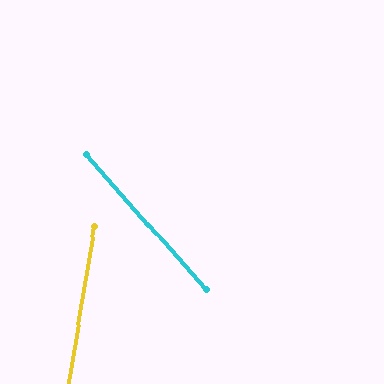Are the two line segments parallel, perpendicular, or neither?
Neither parallel nor perpendicular — they differ by about 51°.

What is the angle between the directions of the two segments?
Approximately 51 degrees.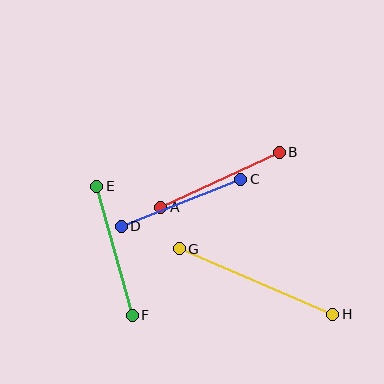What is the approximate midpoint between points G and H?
The midpoint is at approximately (256, 281) pixels.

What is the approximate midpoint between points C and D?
The midpoint is at approximately (181, 203) pixels.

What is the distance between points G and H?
The distance is approximately 167 pixels.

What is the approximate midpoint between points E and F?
The midpoint is at approximately (114, 251) pixels.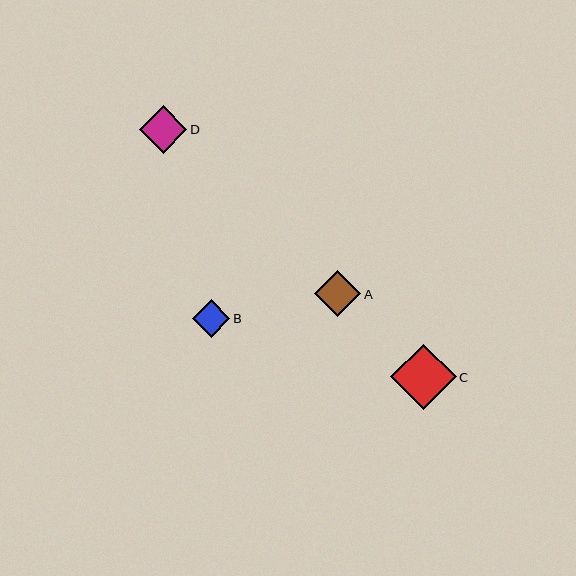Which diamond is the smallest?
Diamond B is the smallest with a size of approximately 37 pixels.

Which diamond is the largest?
Diamond C is the largest with a size of approximately 66 pixels.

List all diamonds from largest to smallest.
From largest to smallest: C, D, A, B.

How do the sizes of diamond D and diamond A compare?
Diamond D and diamond A are approximately the same size.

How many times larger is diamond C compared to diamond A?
Diamond C is approximately 1.4 times the size of diamond A.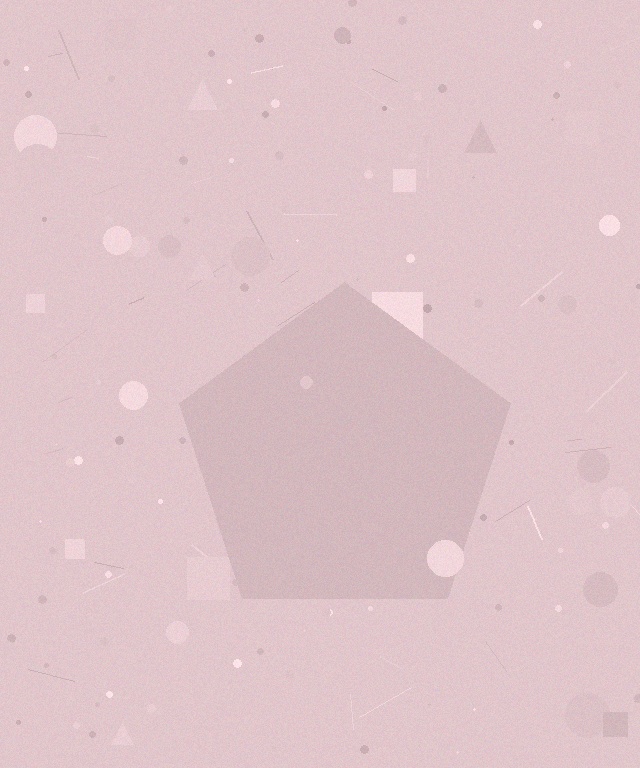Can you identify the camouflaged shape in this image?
The camouflaged shape is a pentagon.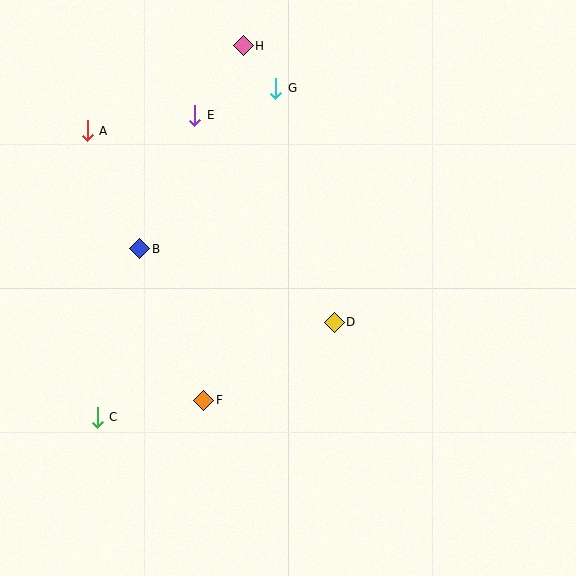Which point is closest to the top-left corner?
Point A is closest to the top-left corner.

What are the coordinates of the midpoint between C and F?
The midpoint between C and F is at (151, 409).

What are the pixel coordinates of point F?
Point F is at (204, 400).